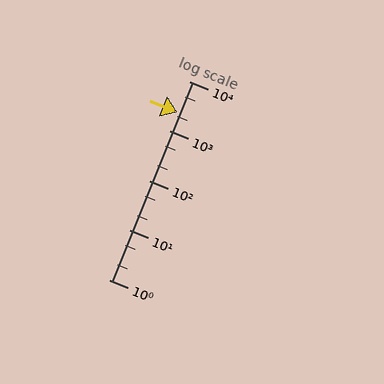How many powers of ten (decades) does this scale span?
The scale spans 4 decades, from 1 to 10000.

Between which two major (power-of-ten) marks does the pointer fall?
The pointer is between 1000 and 10000.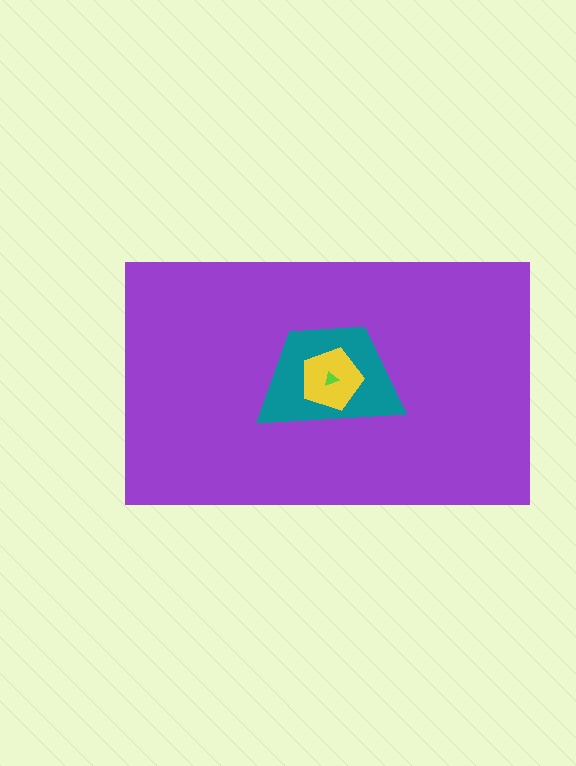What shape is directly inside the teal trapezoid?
The yellow pentagon.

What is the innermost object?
The lime triangle.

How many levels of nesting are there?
4.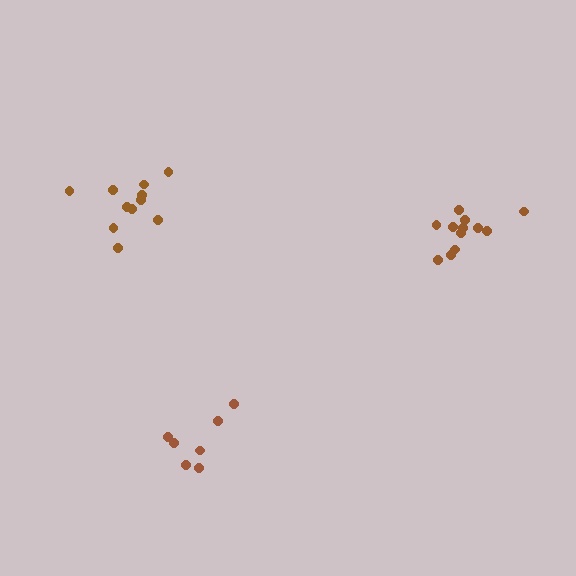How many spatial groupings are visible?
There are 3 spatial groupings.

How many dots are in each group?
Group 1: 12 dots, Group 2: 7 dots, Group 3: 11 dots (30 total).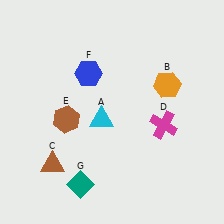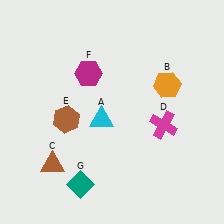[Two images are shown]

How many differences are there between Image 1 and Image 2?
There is 1 difference between the two images.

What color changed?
The hexagon (F) changed from blue in Image 1 to magenta in Image 2.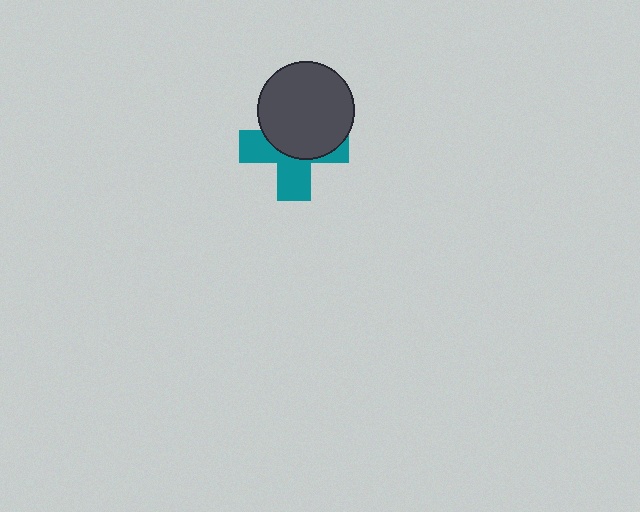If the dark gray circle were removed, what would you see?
You would see the complete teal cross.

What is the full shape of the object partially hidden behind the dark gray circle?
The partially hidden object is a teal cross.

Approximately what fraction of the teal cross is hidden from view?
Roughly 52% of the teal cross is hidden behind the dark gray circle.